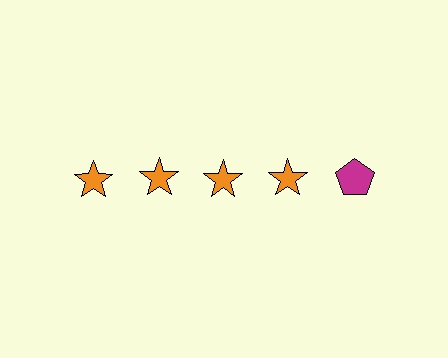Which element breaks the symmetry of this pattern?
The magenta pentagon in the top row, rightmost column breaks the symmetry. All other shapes are orange stars.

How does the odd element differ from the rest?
It differs in both color (magenta instead of orange) and shape (pentagon instead of star).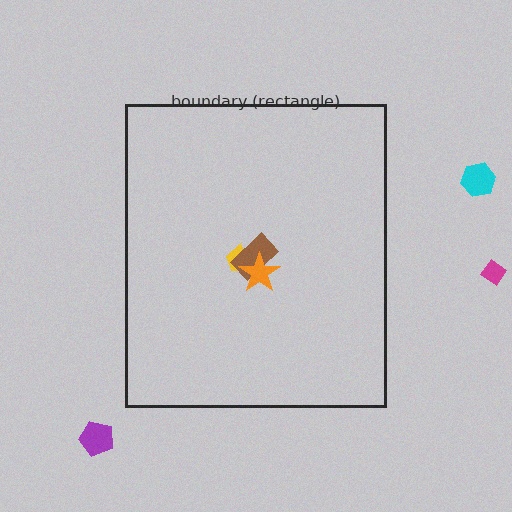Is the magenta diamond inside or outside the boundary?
Outside.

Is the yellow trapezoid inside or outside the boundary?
Inside.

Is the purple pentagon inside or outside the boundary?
Outside.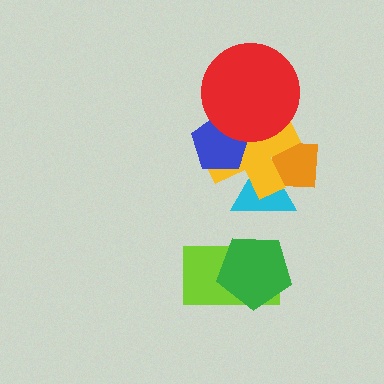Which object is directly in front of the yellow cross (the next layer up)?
The blue pentagon is directly in front of the yellow cross.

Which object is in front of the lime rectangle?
The green pentagon is in front of the lime rectangle.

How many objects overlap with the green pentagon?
1 object overlaps with the green pentagon.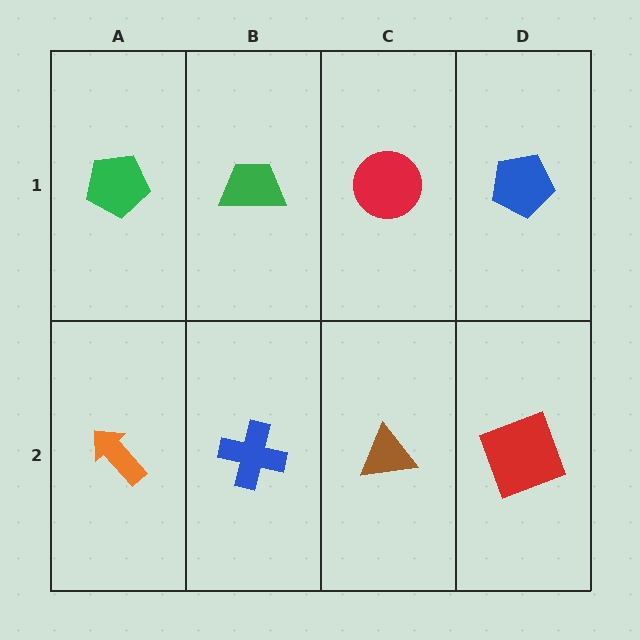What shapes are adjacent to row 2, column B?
A green trapezoid (row 1, column B), an orange arrow (row 2, column A), a brown triangle (row 2, column C).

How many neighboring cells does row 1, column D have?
2.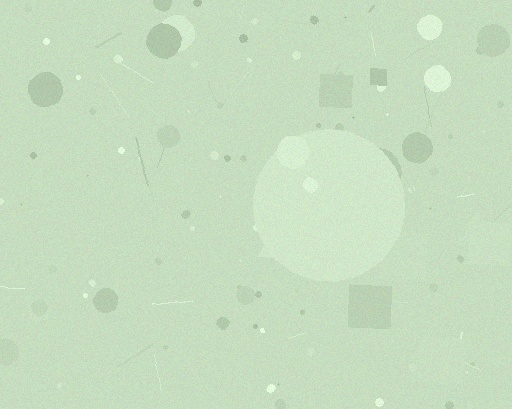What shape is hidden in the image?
A circle is hidden in the image.